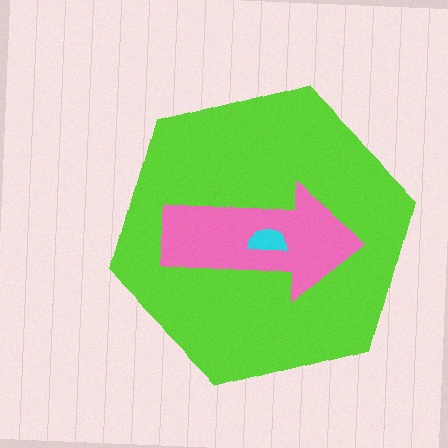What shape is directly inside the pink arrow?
The cyan semicircle.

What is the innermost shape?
The cyan semicircle.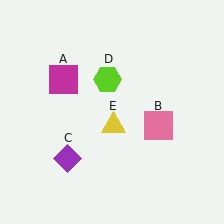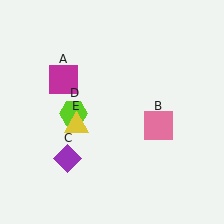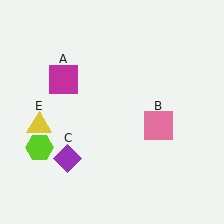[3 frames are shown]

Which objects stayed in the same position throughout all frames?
Magenta square (object A) and pink square (object B) and purple diamond (object C) remained stationary.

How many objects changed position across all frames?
2 objects changed position: lime hexagon (object D), yellow triangle (object E).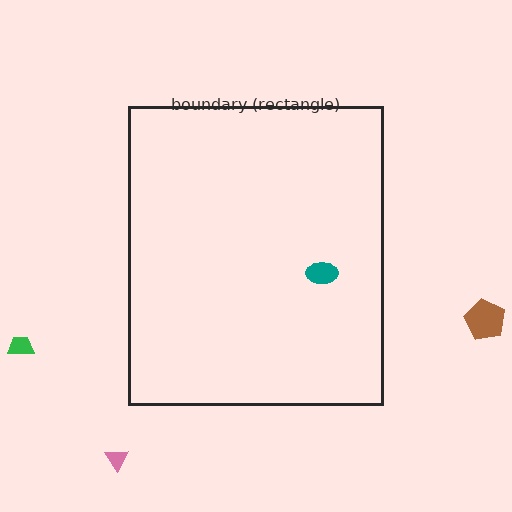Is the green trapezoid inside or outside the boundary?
Outside.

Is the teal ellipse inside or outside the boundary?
Inside.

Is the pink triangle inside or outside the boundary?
Outside.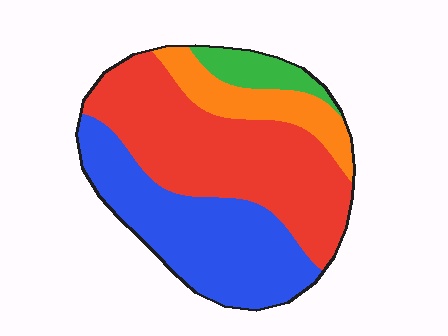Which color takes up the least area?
Green, at roughly 5%.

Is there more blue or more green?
Blue.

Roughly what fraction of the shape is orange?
Orange takes up less than a sixth of the shape.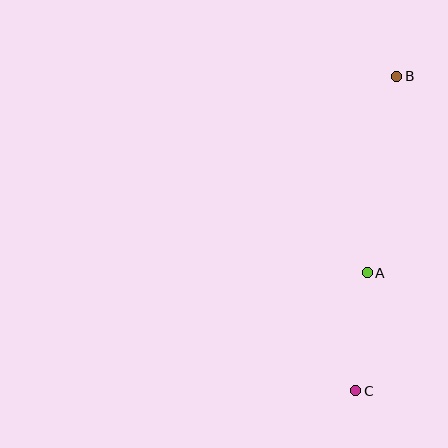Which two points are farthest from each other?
Points B and C are farthest from each other.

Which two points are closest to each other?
Points A and C are closest to each other.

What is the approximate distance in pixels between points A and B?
The distance between A and B is approximately 199 pixels.